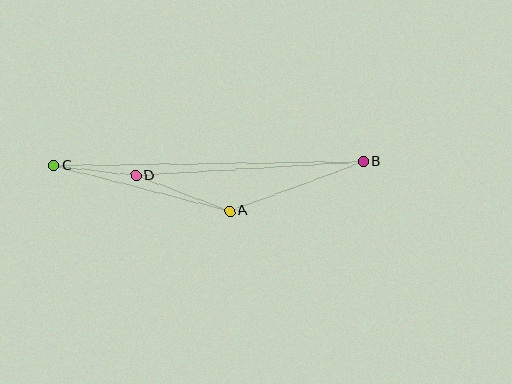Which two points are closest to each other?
Points C and D are closest to each other.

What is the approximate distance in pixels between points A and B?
The distance between A and B is approximately 142 pixels.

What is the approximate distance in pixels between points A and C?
The distance between A and C is approximately 182 pixels.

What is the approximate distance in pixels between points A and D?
The distance between A and D is approximately 101 pixels.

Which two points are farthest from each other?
Points B and C are farthest from each other.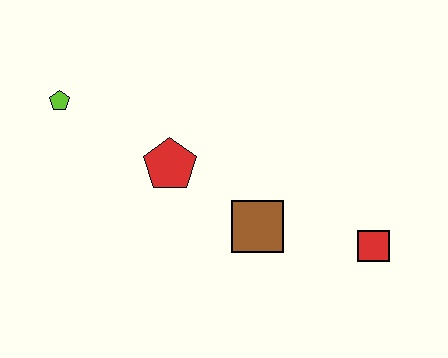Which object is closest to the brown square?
The red pentagon is closest to the brown square.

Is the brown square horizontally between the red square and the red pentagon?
Yes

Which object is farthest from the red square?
The lime pentagon is farthest from the red square.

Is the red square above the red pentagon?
No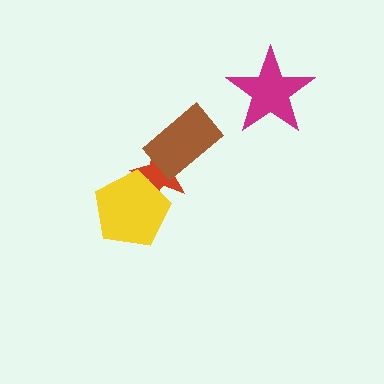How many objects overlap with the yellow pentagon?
1 object overlaps with the yellow pentagon.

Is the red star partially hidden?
Yes, it is partially covered by another shape.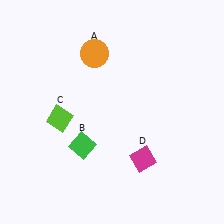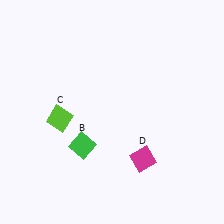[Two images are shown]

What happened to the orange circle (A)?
The orange circle (A) was removed in Image 2. It was in the top-left area of Image 1.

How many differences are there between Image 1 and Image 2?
There is 1 difference between the two images.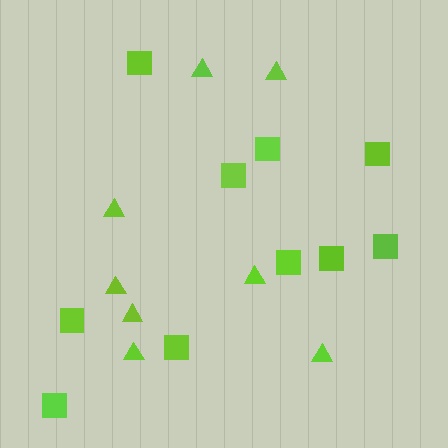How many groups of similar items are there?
There are 2 groups: one group of triangles (8) and one group of squares (10).